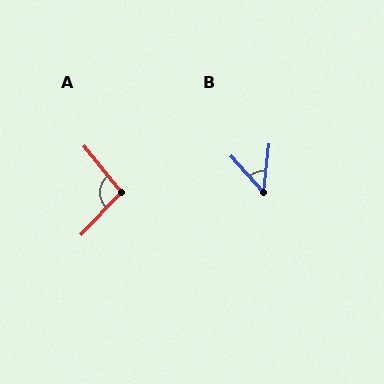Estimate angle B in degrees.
Approximately 48 degrees.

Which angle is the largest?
A, at approximately 98 degrees.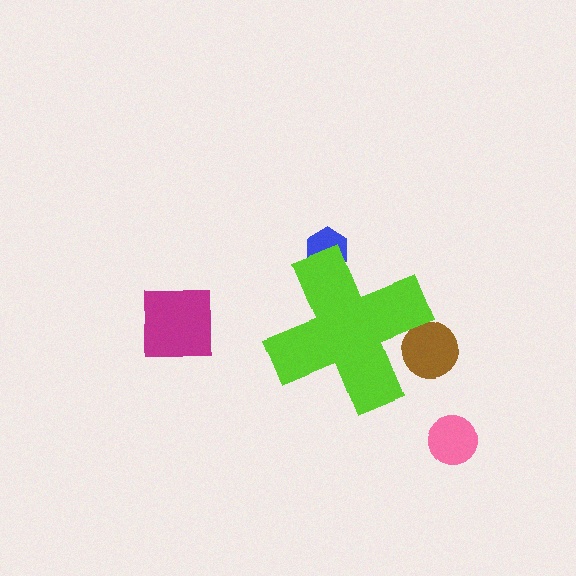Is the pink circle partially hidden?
No, the pink circle is fully visible.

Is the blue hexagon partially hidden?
Yes, the blue hexagon is partially hidden behind the lime cross.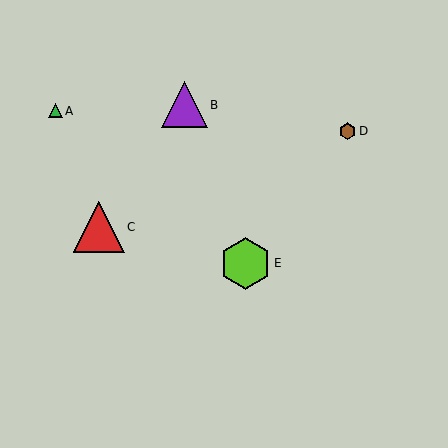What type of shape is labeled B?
Shape B is a purple triangle.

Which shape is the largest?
The lime hexagon (labeled E) is the largest.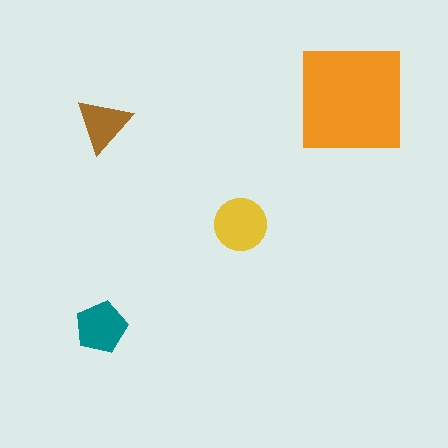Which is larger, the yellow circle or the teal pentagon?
The yellow circle.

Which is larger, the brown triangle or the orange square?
The orange square.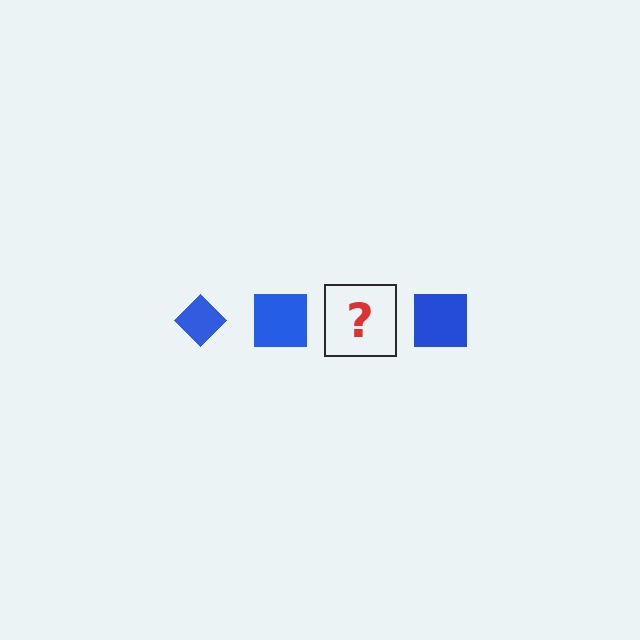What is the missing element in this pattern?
The missing element is a blue diamond.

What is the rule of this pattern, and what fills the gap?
The rule is that the pattern cycles through diamond, square shapes in blue. The gap should be filled with a blue diamond.